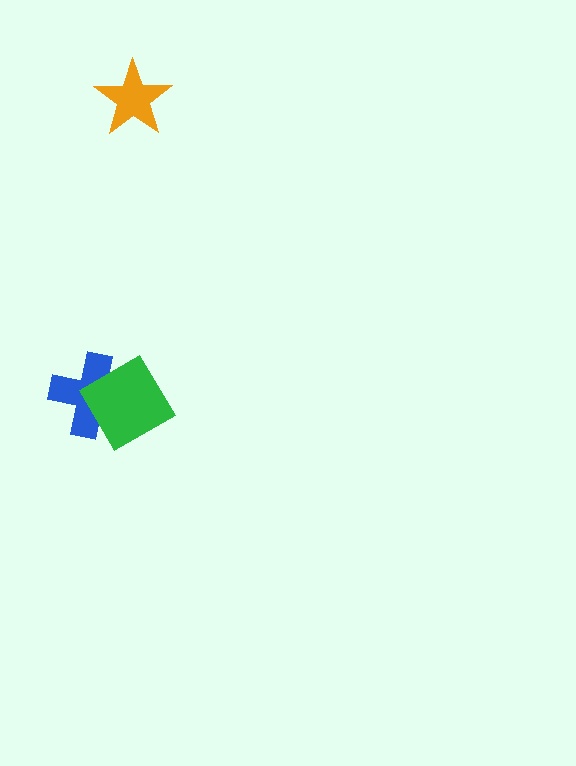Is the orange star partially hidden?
No, no other shape covers it.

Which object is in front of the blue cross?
The green diamond is in front of the blue cross.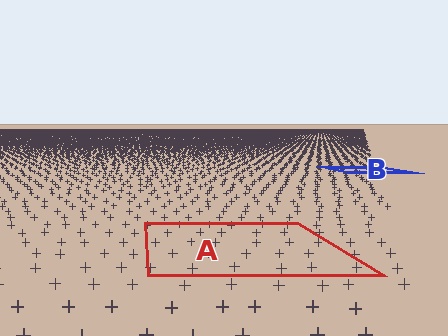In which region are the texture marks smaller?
The texture marks are smaller in region B, because it is farther away.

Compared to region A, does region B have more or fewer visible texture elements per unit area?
Region B has more texture elements per unit area — they are packed more densely because it is farther away.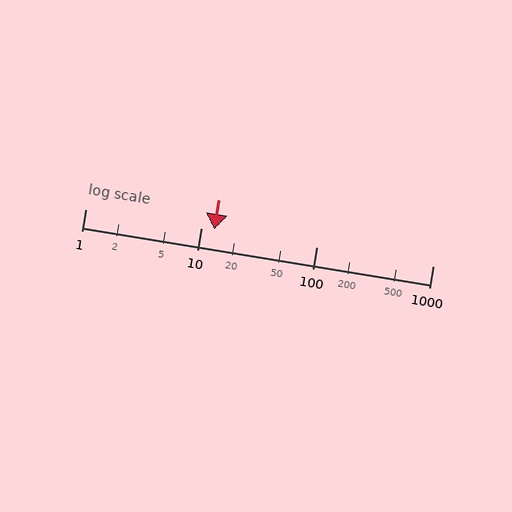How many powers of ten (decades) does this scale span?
The scale spans 3 decades, from 1 to 1000.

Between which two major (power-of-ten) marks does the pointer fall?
The pointer is between 10 and 100.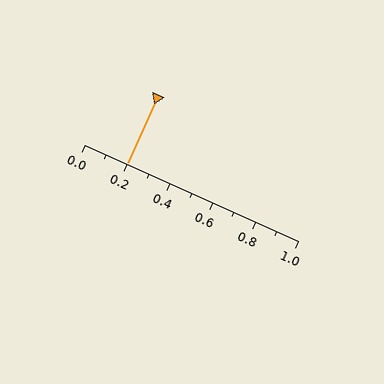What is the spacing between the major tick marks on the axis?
The major ticks are spaced 0.2 apart.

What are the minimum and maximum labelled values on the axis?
The axis runs from 0.0 to 1.0.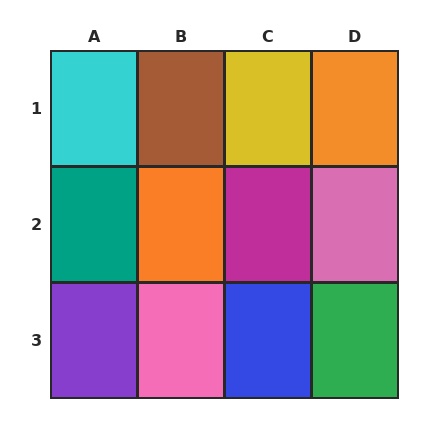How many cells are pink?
2 cells are pink.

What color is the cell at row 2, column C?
Magenta.